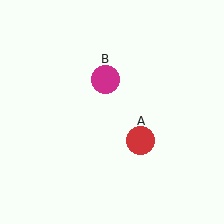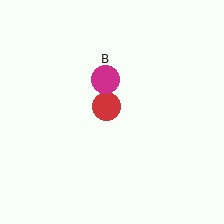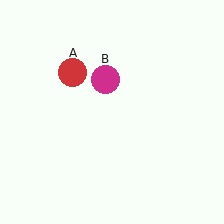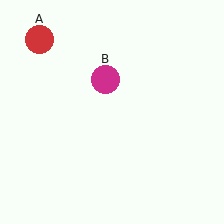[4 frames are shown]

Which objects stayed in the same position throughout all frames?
Magenta circle (object B) remained stationary.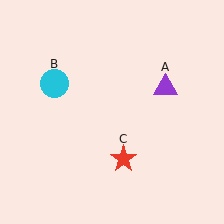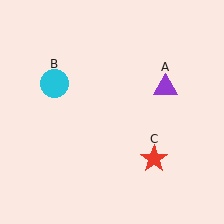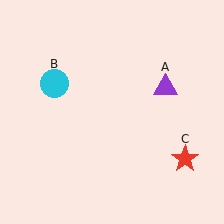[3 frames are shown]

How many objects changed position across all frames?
1 object changed position: red star (object C).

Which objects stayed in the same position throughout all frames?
Purple triangle (object A) and cyan circle (object B) remained stationary.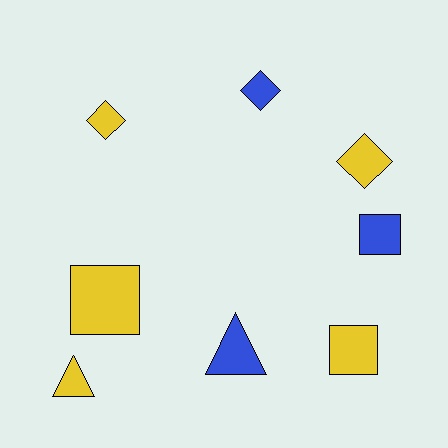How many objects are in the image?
There are 8 objects.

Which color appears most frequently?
Yellow, with 5 objects.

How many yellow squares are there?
There are 2 yellow squares.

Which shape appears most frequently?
Square, with 3 objects.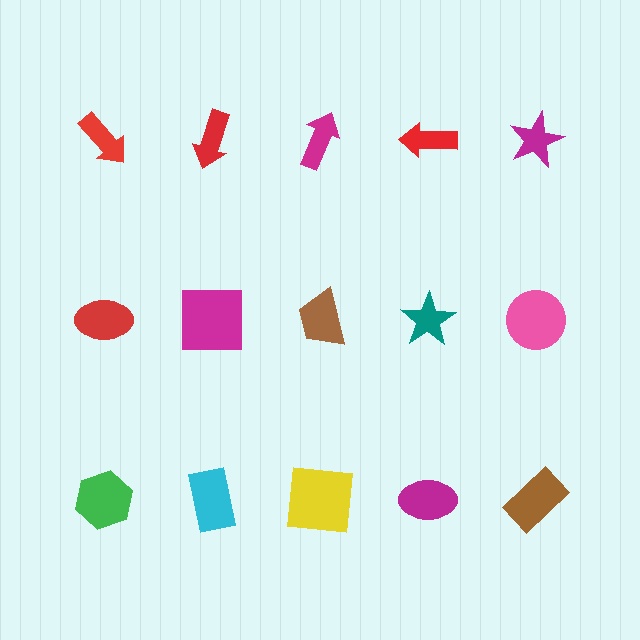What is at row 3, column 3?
A yellow square.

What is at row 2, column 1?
A red ellipse.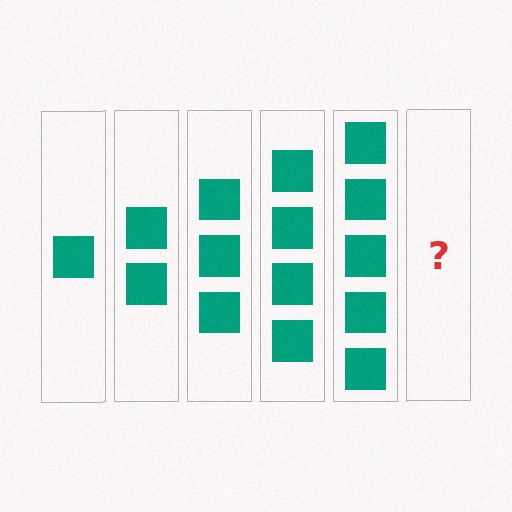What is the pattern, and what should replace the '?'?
The pattern is that each step adds one more square. The '?' should be 6 squares.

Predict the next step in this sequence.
The next step is 6 squares.